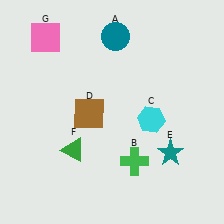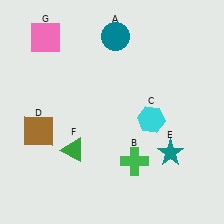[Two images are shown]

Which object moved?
The brown square (D) moved left.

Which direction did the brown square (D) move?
The brown square (D) moved left.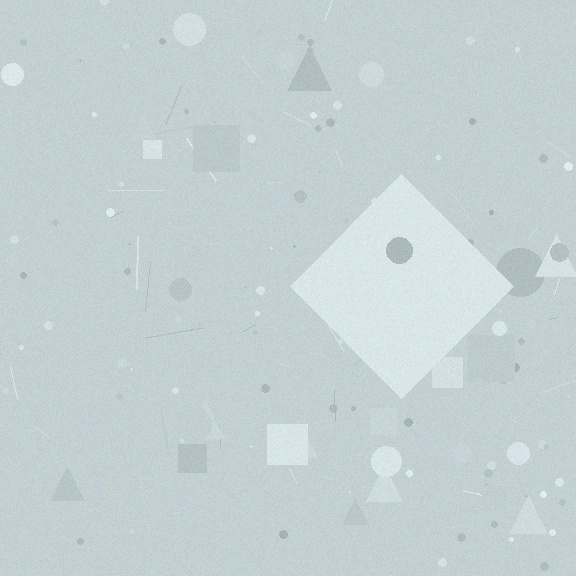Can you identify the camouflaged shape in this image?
The camouflaged shape is a diamond.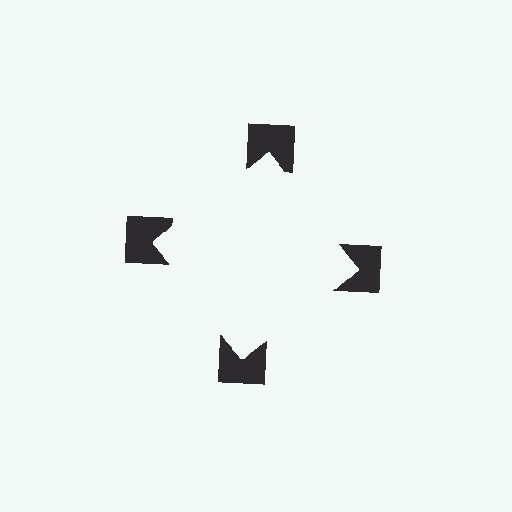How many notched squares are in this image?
There are 4 — one at each vertex of the illusory square.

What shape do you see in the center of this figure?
An illusory square — its edges are inferred from the aligned wedge cuts in the notched squares, not physically drawn.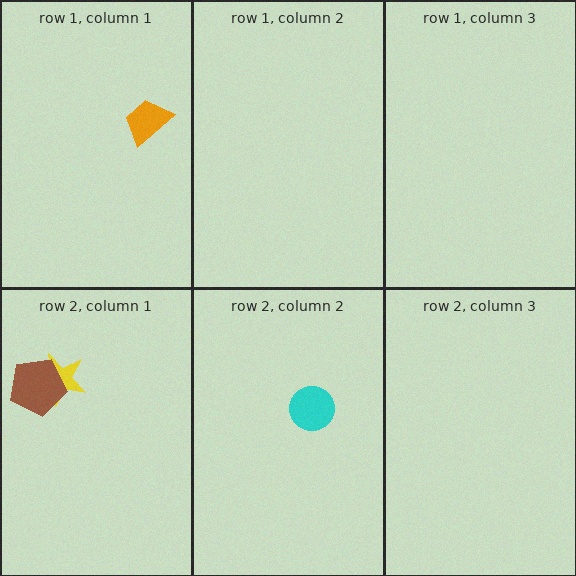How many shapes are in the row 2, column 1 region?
2.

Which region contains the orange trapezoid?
The row 1, column 1 region.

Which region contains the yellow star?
The row 2, column 1 region.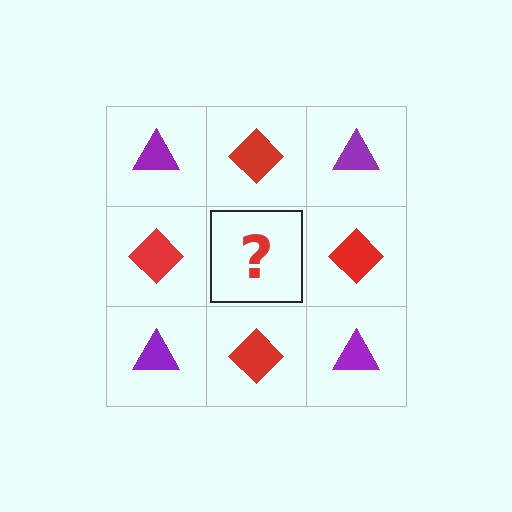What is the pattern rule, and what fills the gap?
The rule is that it alternates purple triangle and red diamond in a checkerboard pattern. The gap should be filled with a purple triangle.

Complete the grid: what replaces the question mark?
The question mark should be replaced with a purple triangle.